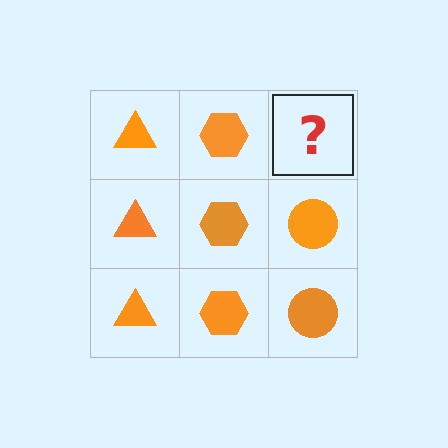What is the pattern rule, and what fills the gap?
The rule is that each column has a consistent shape. The gap should be filled with an orange circle.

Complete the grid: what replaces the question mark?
The question mark should be replaced with an orange circle.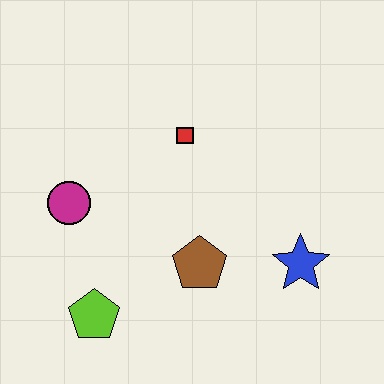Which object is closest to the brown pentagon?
The blue star is closest to the brown pentagon.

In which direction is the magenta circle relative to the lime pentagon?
The magenta circle is above the lime pentagon.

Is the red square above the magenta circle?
Yes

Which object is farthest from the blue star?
The magenta circle is farthest from the blue star.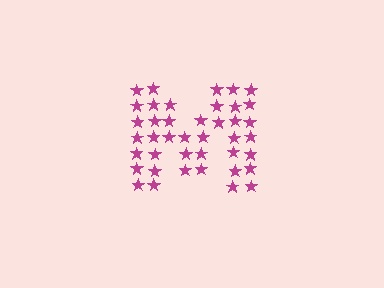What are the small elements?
The small elements are stars.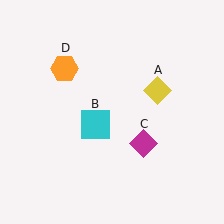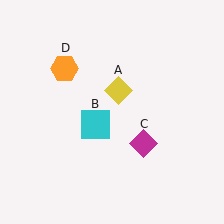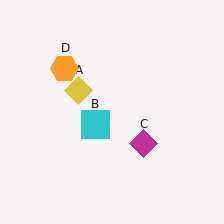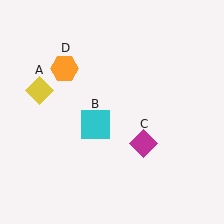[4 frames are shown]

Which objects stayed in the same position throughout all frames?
Cyan square (object B) and magenta diamond (object C) and orange hexagon (object D) remained stationary.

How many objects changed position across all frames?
1 object changed position: yellow diamond (object A).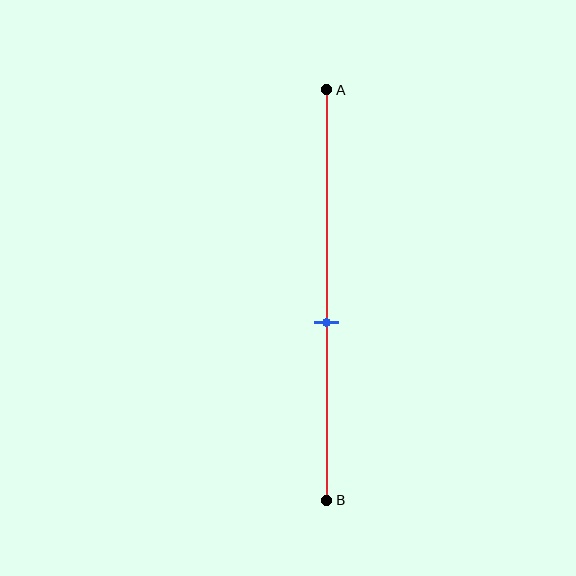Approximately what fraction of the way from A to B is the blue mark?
The blue mark is approximately 55% of the way from A to B.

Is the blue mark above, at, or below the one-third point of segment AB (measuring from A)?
The blue mark is below the one-third point of segment AB.